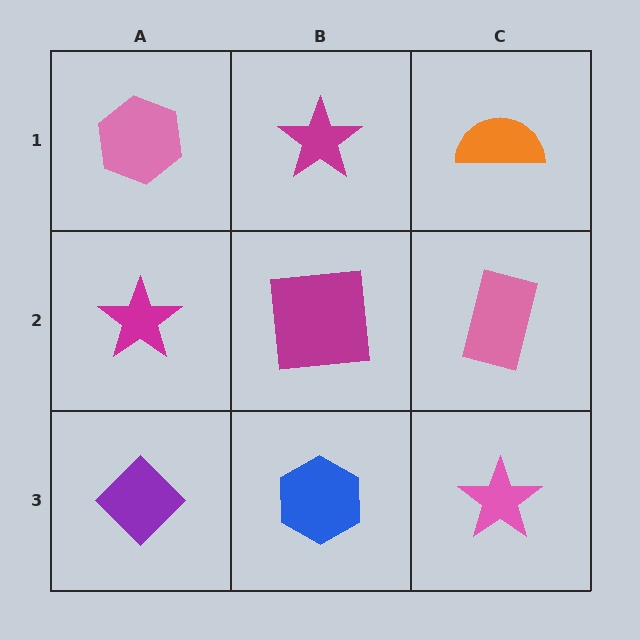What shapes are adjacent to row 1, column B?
A magenta square (row 2, column B), a pink hexagon (row 1, column A), an orange semicircle (row 1, column C).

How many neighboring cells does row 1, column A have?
2.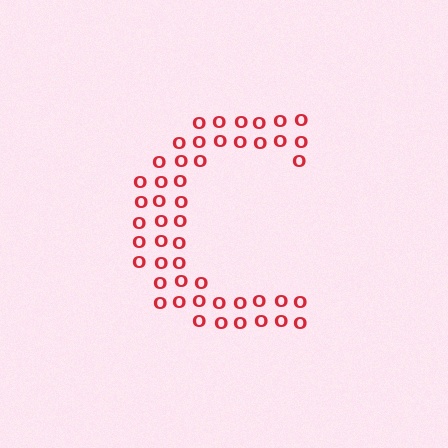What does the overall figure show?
The overall figure shows the letter C.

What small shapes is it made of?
It is made of small letter O's.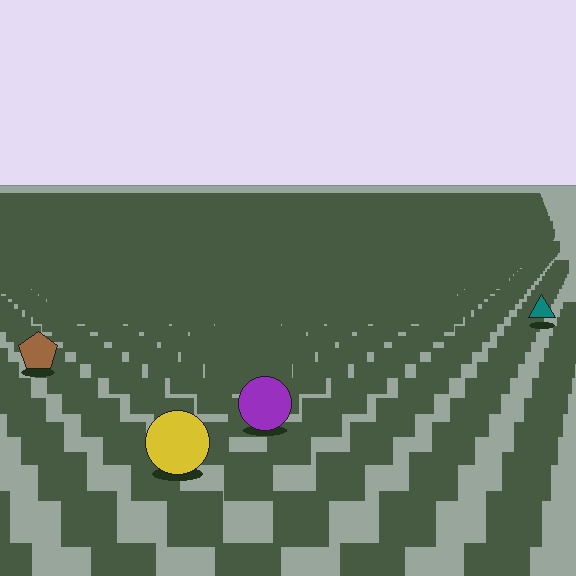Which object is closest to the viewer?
The yellow circle is closest. The texture marks near it are larger and more spread out.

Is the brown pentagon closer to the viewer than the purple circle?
No. The purple circle is closer — you can tell from the texture gradient: the ground texture is coarser near it.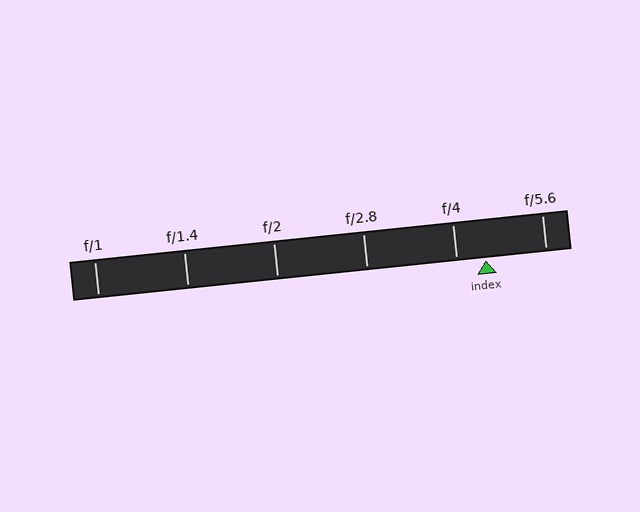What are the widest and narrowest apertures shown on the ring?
The widest aperture shown is f/1 and the narrowest is f/5.6.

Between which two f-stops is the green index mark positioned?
The index mark is between f/4 and f/5.6.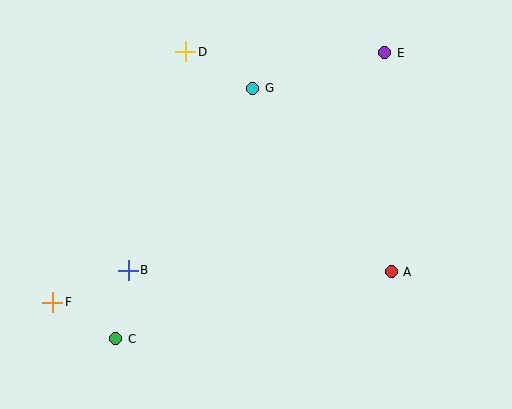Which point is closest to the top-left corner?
Point D is closest to the top-left corner.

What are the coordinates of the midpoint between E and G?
The midpoint between E and G is at (319, 71).